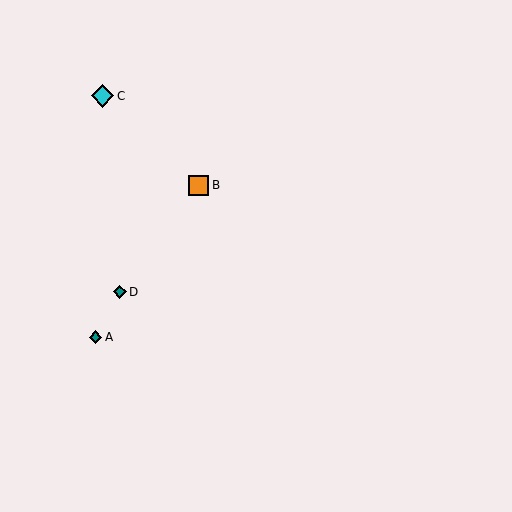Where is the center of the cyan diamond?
The center of the cyan diamond is at (103, 96).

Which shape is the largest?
The cyan diamond (labeled C) is the largest.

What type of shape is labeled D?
Shape D is a teal diamond.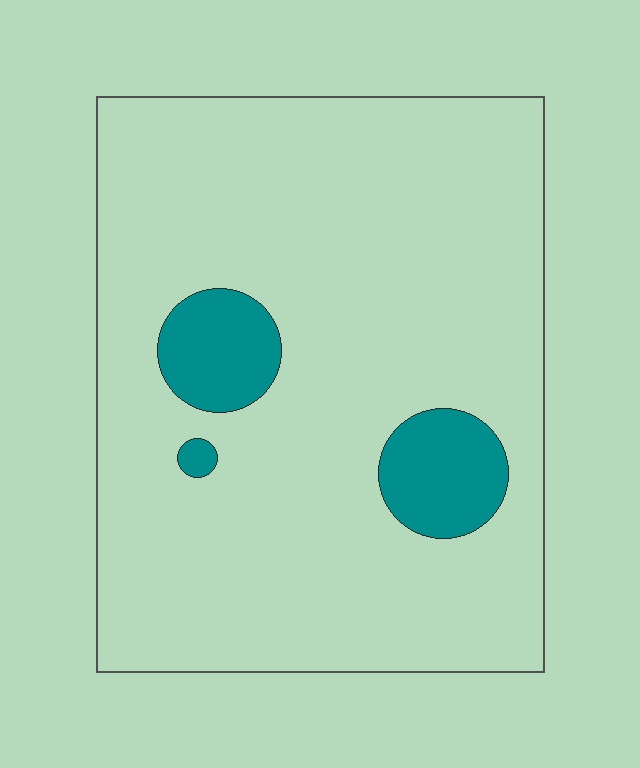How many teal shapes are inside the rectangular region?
3.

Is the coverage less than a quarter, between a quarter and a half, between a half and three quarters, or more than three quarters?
Less than a quarter.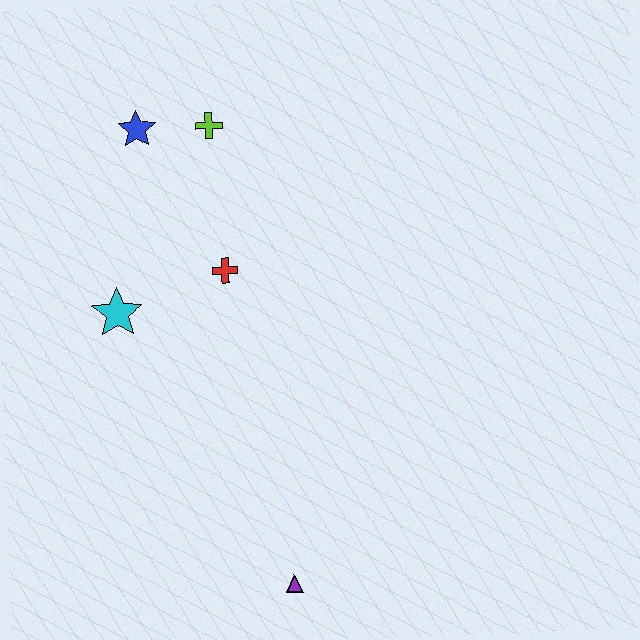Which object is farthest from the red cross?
The purple triangle is farthest from the red cross.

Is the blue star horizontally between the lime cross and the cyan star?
Yes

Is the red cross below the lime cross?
Yes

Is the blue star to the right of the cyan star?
Yes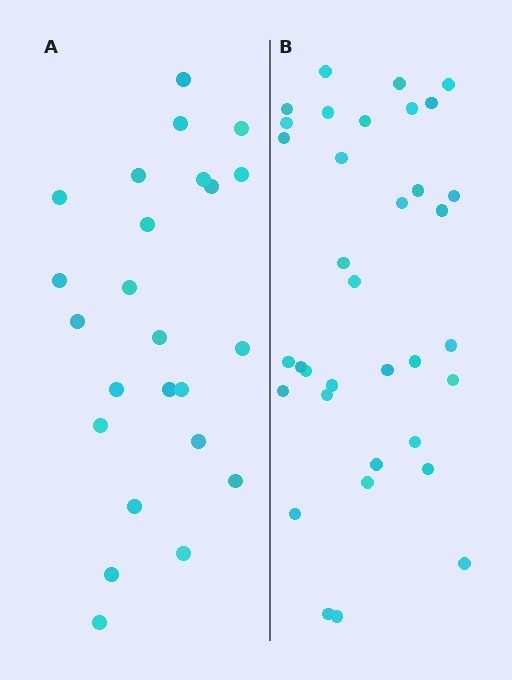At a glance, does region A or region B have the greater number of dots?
Region B (the right region) has more dots.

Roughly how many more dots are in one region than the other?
Region B has roughly 12 or so more dots than region A.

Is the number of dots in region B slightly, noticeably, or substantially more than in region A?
Region B has substantially more. The ratio is roughly 1.5 to 1.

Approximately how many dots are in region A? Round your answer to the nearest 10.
About 20 dots. (The exact count is 24, which rounds to 20.)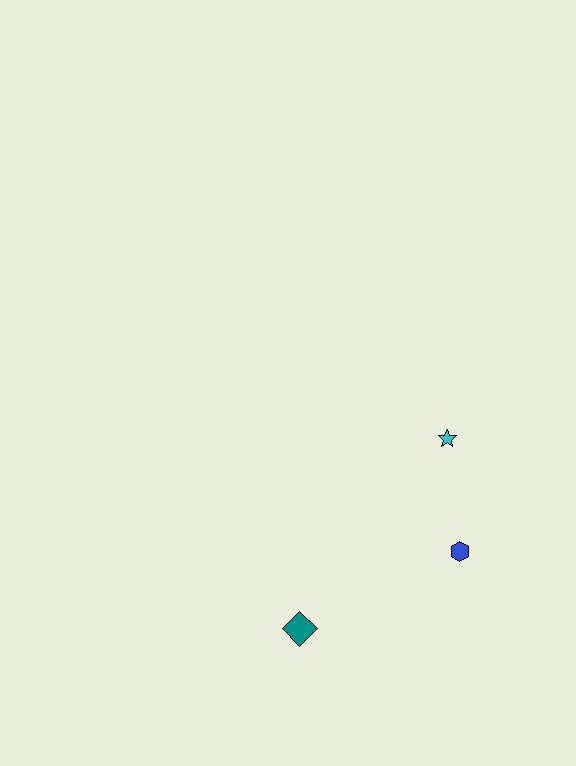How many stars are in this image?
There is 1 star.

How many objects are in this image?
There are 3 objects.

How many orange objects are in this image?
There are no orange objects.